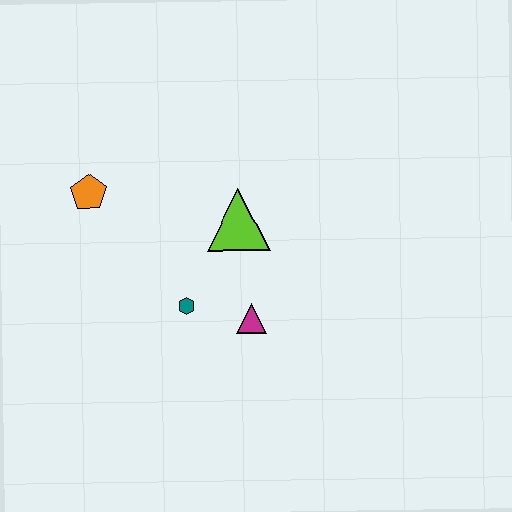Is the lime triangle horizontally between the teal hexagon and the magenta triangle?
Yes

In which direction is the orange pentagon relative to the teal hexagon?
The orange pentagon is above the teal hexagon.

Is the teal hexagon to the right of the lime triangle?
No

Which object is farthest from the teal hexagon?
The orange pentagon is farthest from the teal hexagon.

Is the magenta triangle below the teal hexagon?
Yes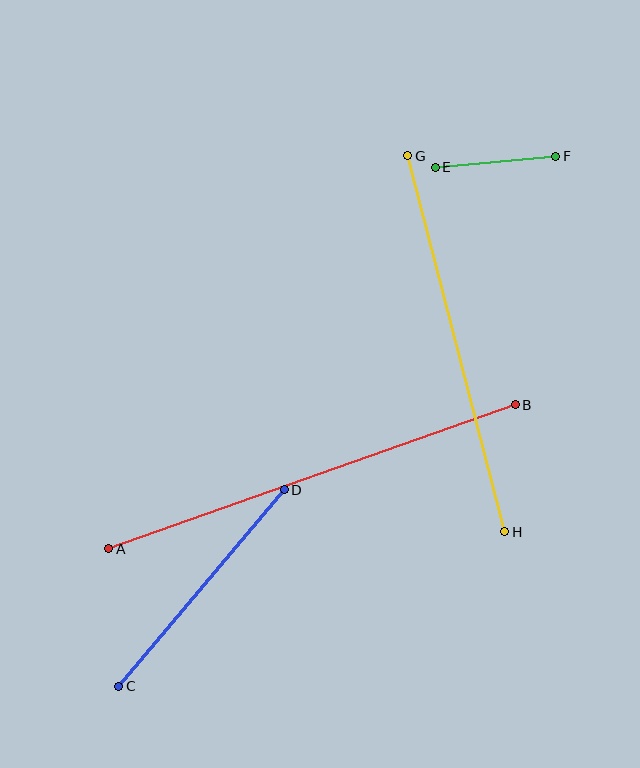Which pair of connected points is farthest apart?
Points A and B are farthest apart.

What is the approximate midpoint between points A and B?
The midpoint is at approximately (312, 477) pixels.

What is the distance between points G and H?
The distance is approximately 388 pixels.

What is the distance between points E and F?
The distance is approximately 121 pixels.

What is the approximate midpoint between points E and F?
The midpoint is at approximately (496, 162) pixels.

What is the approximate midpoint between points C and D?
The midpoint is at approximately (202, 588) pixels.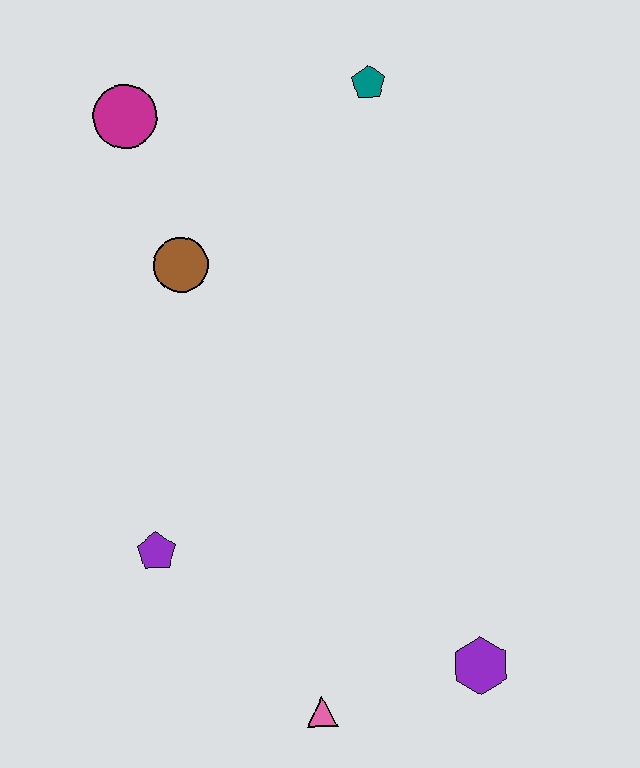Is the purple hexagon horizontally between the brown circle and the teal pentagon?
No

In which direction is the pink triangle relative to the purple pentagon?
The pink triangle is below the purple pentagon.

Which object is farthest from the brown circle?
The purple hexagon is farthest from the brown circle.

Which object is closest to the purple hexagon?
The pink triangle is closest to the purple hexagon.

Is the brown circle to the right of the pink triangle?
No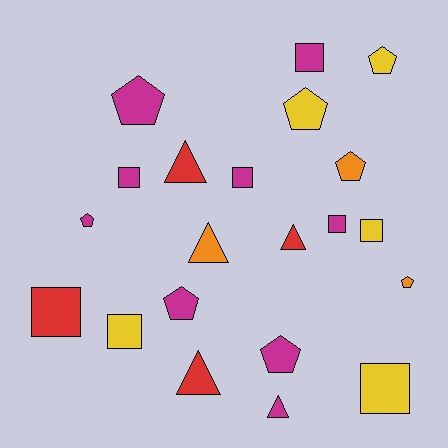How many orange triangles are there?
There is 1 orange triangle.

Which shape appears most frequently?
Pentagon, with 8 objects.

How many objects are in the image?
There are 21 objects.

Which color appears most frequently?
Magenta, with 9 objects.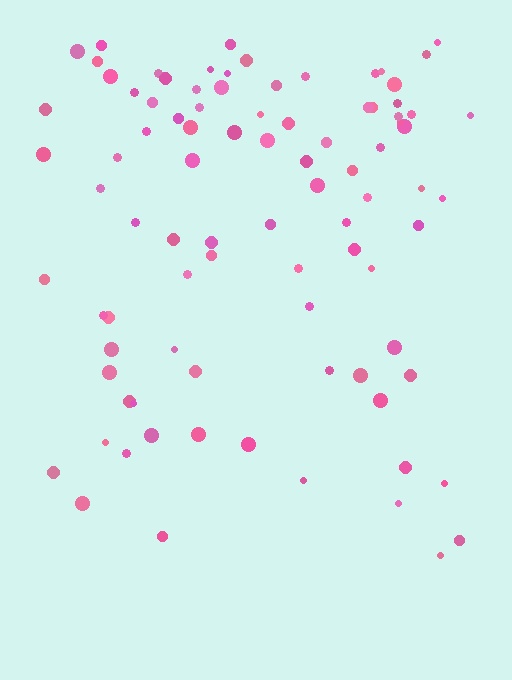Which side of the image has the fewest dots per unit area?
The bottom.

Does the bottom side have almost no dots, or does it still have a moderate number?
Still a moderate number, just noticeably fewer than the top.